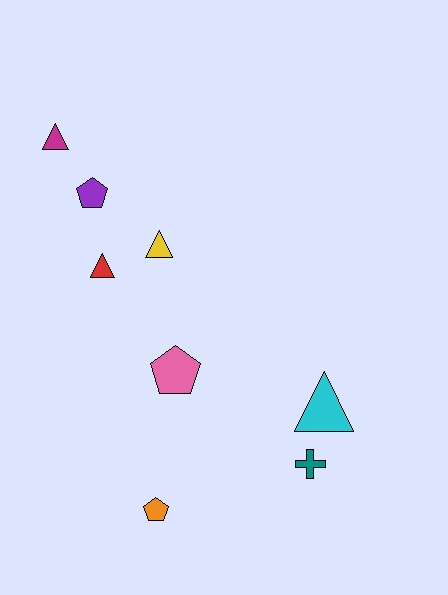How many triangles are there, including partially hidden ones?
There are 4 triangles.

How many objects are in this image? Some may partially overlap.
There are 8 objects.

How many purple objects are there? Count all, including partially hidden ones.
There is 1 purple object.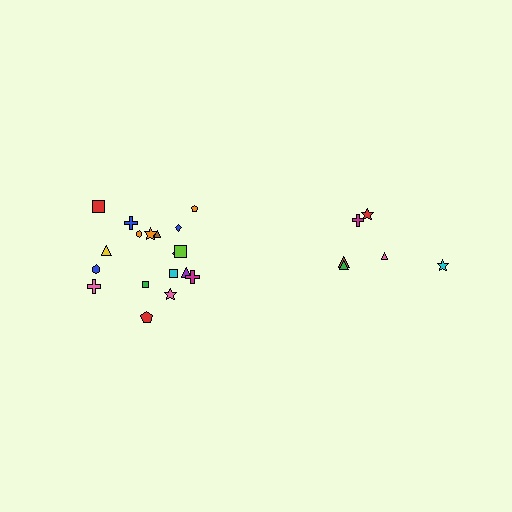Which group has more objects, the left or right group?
The left group.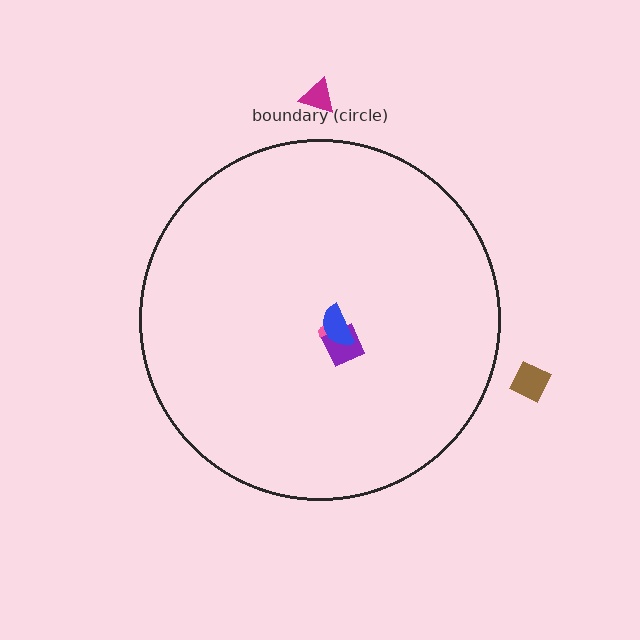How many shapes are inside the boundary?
3 inside, 2 outside.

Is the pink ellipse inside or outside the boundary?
Inside.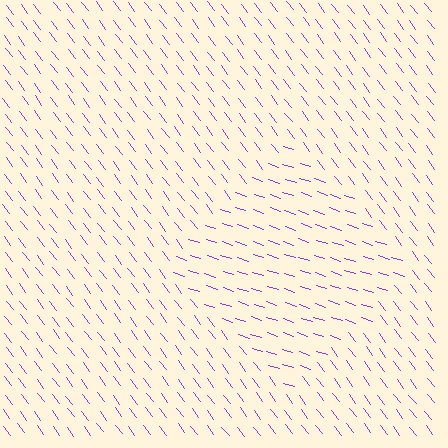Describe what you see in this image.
The image is filled with small purple line segments. A diamond region in the image has lines oriented differently from the surrounding lines, creating a visible texture boundary.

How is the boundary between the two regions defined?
The boundary is defined purely by a change in line orientation (approximately 34 degrees difference). All lines are the same color and thickness.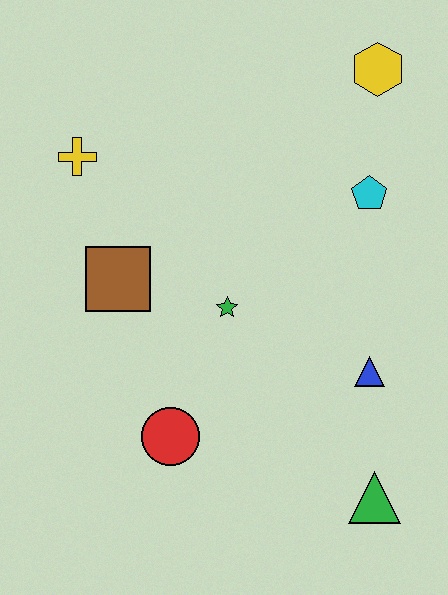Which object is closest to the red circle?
The green star is closest to the red circle.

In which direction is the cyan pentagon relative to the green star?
The cyan pentagon is to the right of the green star.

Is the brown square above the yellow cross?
No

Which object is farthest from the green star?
The yellow hexagon is farthest from the green star.